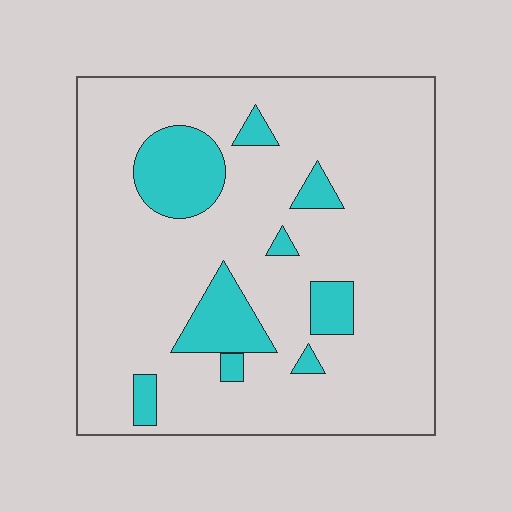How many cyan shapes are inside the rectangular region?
9.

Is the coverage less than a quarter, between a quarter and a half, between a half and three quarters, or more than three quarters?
Less than a quarter.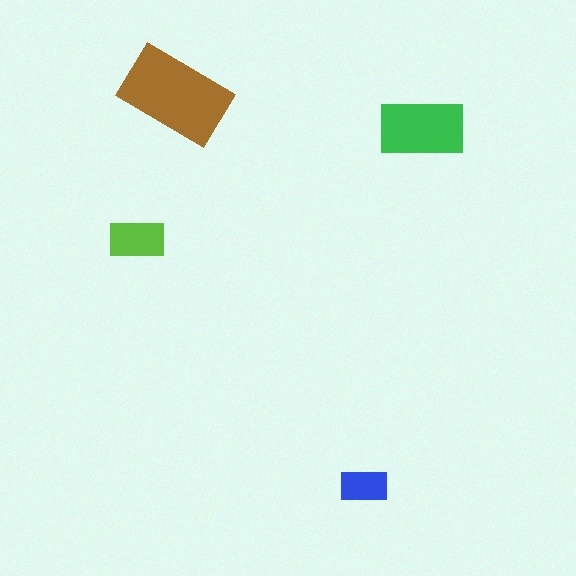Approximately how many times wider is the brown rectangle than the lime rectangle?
About 2 times wider.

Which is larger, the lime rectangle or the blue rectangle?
The lime one.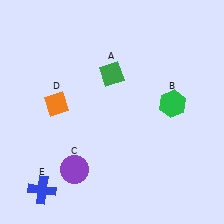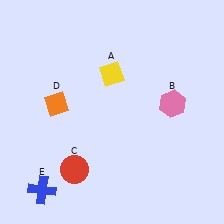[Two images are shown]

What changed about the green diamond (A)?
In Image 1, A is green. In Image 2, it changed to yellow.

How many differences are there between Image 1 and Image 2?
There are 3 differences between the two images.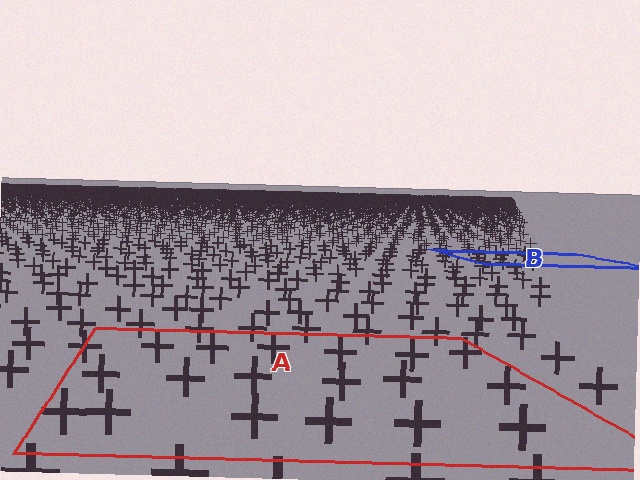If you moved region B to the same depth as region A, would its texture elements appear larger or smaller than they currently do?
They would appear larger. At a closer depth, the same texture elements are projected at a bigger on-screen size.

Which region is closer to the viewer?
Region A is closer. The texture elements there are larger and more spread out.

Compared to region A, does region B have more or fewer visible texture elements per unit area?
Region B has more texture elements per unit area — they are packed more densely because it is farther away.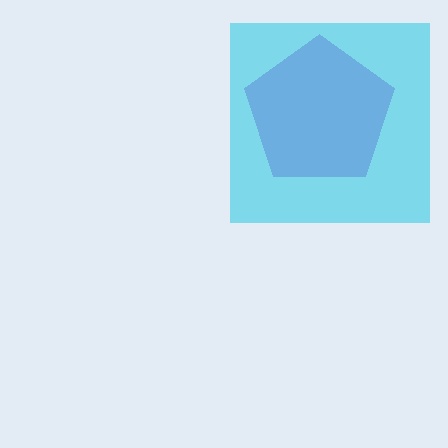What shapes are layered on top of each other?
The layered shapes are: a purple pentagon, a cyan square.